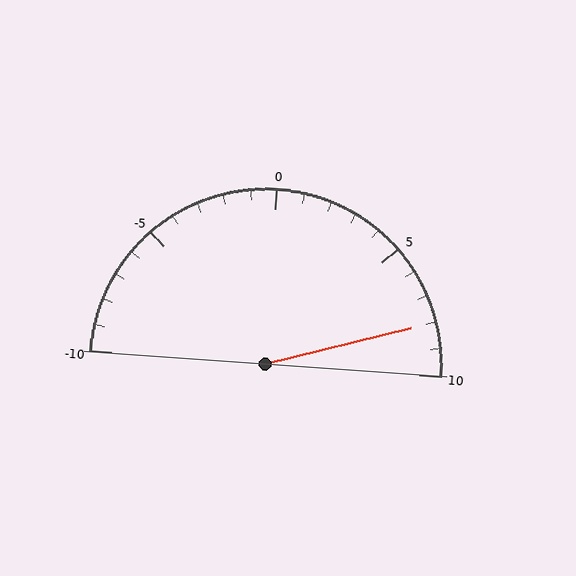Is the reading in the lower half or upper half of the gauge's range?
The reading is in the upper half of the range (-10 to 10).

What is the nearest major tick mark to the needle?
The nearest major tick mark is 10.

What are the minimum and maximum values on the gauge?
The gauge ranges from -10 to 10.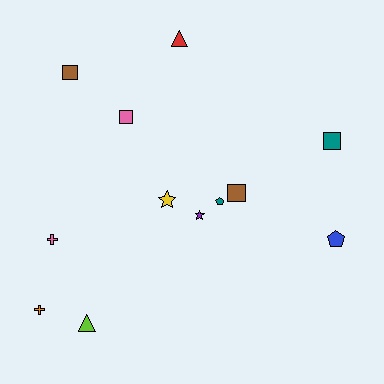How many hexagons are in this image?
There are no hexagons.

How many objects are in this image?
There are 12 objects.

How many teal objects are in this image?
There are 2 teal objects.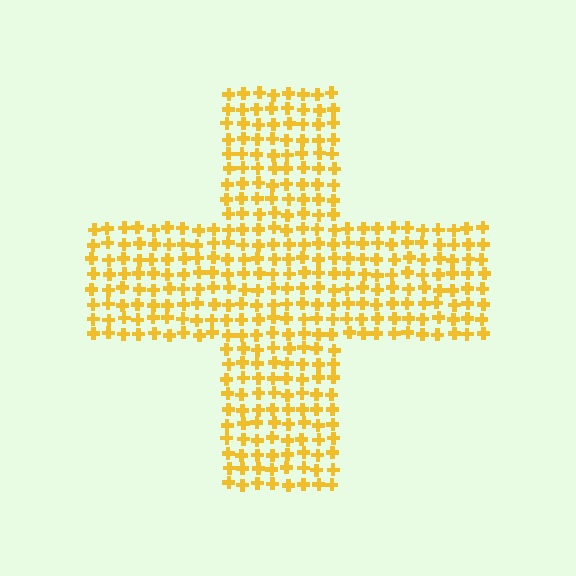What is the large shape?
The large shape is a cross.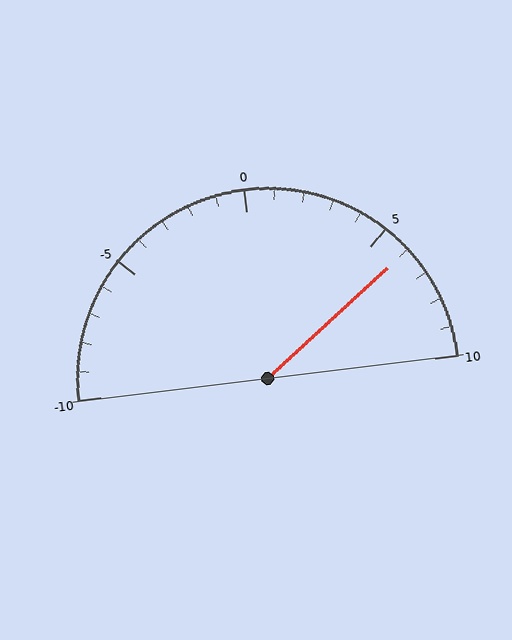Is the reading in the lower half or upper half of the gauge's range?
The reading is in the upper half of the range (-10 to 10).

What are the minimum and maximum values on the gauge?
The gauge ranges from -10 to 10.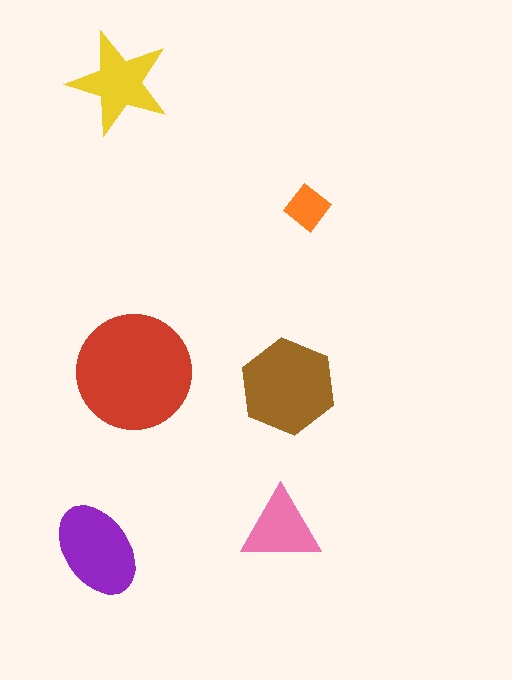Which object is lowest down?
The purple ellipse is bottommost.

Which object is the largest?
The red circle.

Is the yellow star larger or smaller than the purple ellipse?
Smaller.